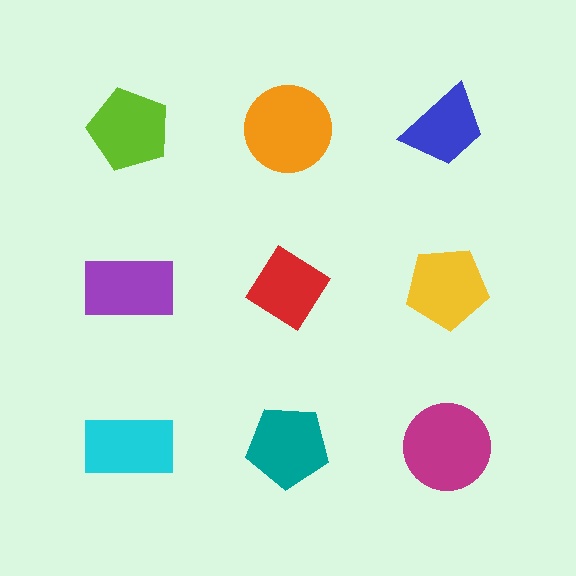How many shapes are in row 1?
3 shapes.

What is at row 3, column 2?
A teal pentagon.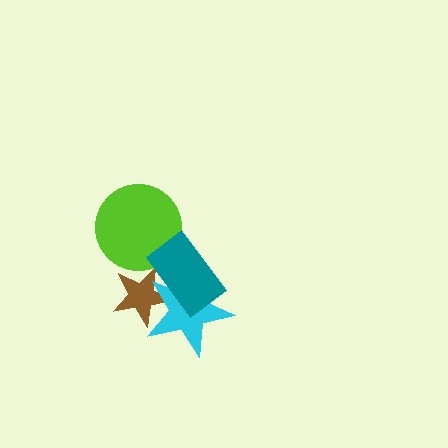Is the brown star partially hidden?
Yes, it is partially covered by another shape.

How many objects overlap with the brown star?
2 objects overlap with the brown star.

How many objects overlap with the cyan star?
2 objects overlap with the cyan star.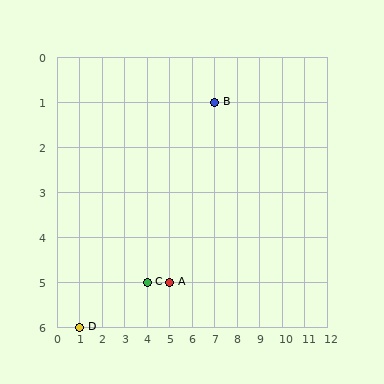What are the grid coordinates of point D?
Point D is at grid coordinates (1, 6).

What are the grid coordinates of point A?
Point A is at grid coordinates (5, 5).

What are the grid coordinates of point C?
Point C is at grid coordinates (4, 5).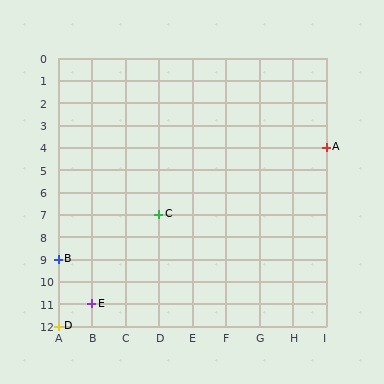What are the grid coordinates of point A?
Point A is at grid coordinates (I, 4).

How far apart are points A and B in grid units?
Points A and B are 8 columns and 5 rows apart (about 9.4 grid units diagonally).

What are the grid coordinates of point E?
Point E is at grid coordinates (B, 11).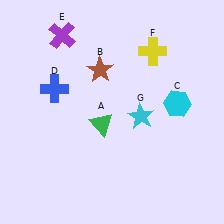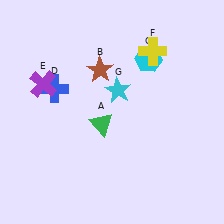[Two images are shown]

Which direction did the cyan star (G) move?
The cyan star (G) moved up.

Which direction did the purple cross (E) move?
The purple cross (E) moved down.